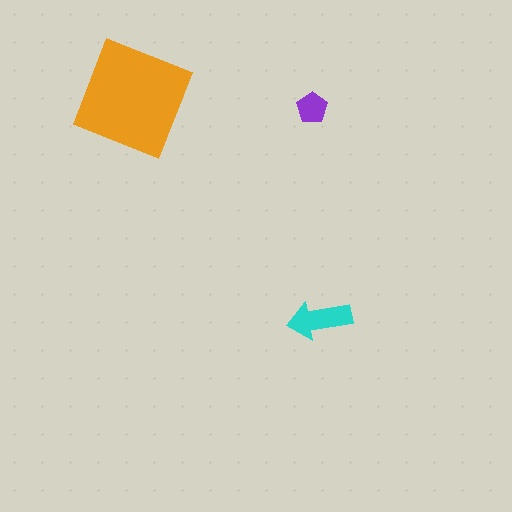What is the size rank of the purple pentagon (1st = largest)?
3rd.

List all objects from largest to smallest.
The orange square, the cyan arrow, the purple pentagon.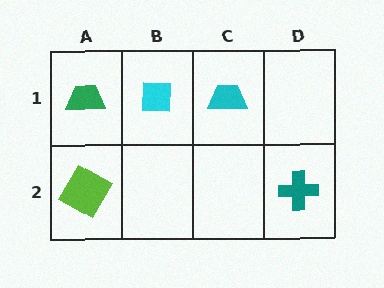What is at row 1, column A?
A green trapezoid.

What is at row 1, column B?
A cyan square.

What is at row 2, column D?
A teal cross.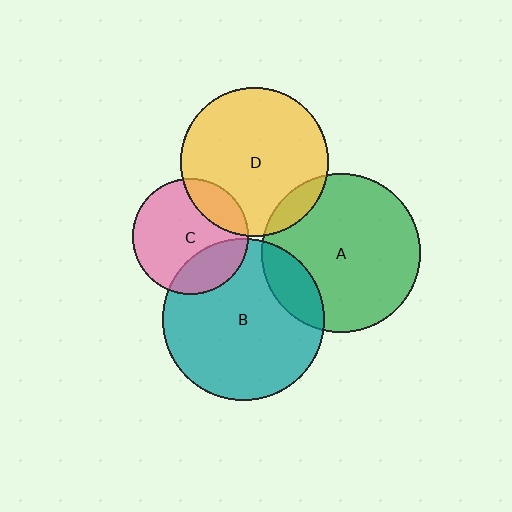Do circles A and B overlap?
Yes.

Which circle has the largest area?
Circle B (teal).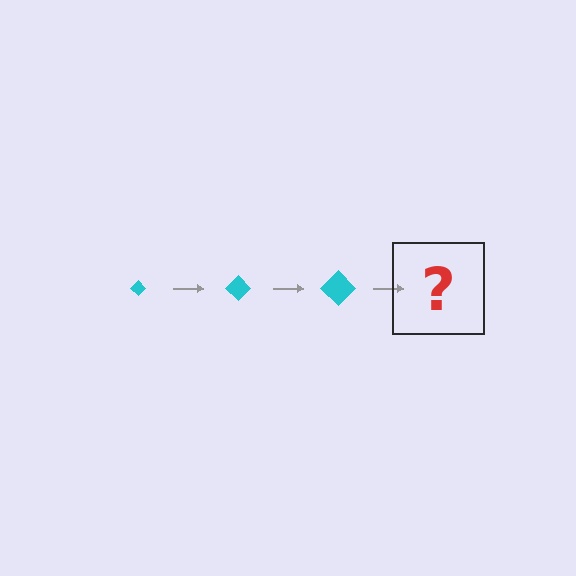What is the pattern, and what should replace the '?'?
The pattern is that the diamond gets progressively larger each step. The '?' should be a cyan diamond, larger than the previous one.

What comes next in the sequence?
The next element should be a cyan diamond, larger than the previous one.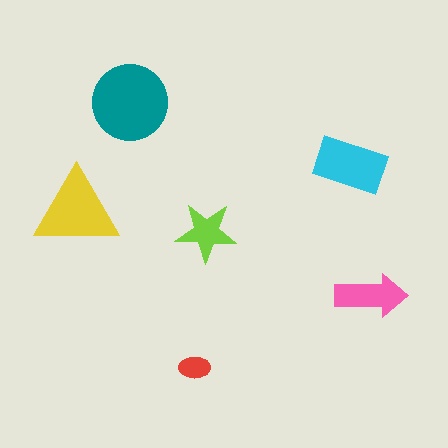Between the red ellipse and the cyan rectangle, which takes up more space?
The cyan rectangle.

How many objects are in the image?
There are 6 objects in the image.